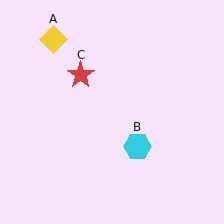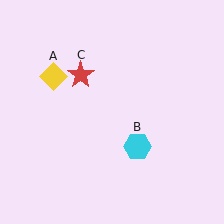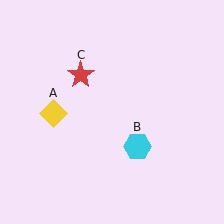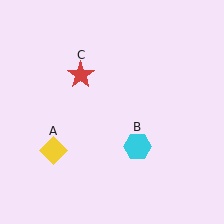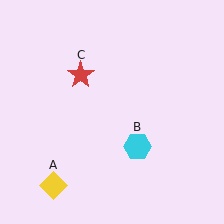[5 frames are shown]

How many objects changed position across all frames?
1 object changed position: yellow diamond (object A).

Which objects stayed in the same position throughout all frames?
Cyan hexagon (object B) and red star (object C) remained stationary.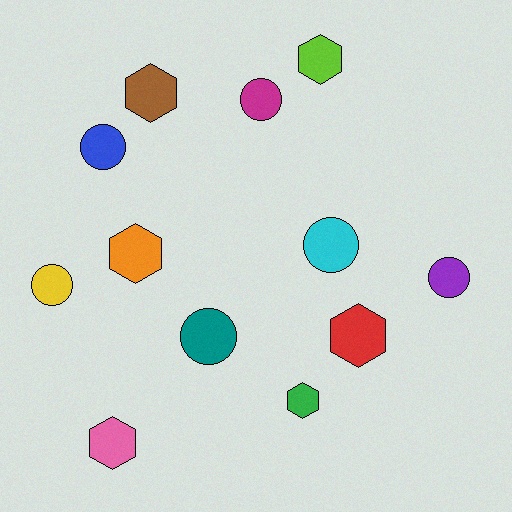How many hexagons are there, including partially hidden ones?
There are 6 hexagons.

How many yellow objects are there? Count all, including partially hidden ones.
There is 1 yellow object.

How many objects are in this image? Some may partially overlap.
There are 12 objects.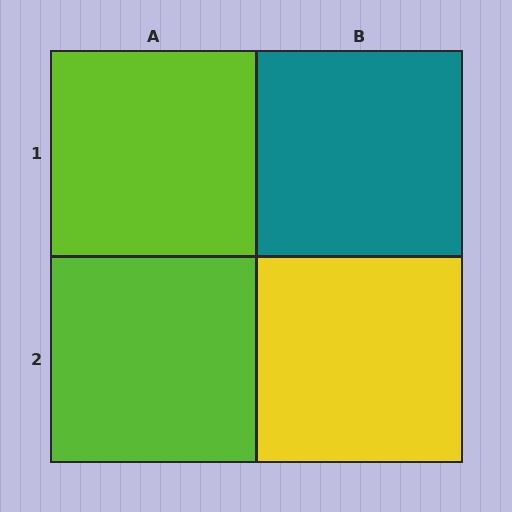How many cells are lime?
2 cells are lime.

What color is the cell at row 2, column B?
Yellow.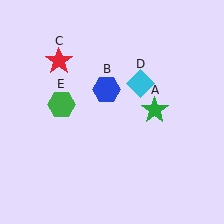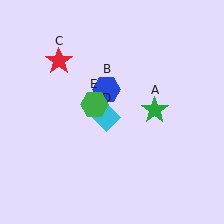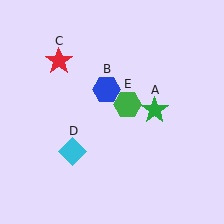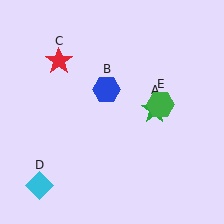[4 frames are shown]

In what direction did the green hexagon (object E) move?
The green hexagon (object E) moved right.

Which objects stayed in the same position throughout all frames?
Green star (object A) and blue hexagon (object B) and red star (object C) remained stationary.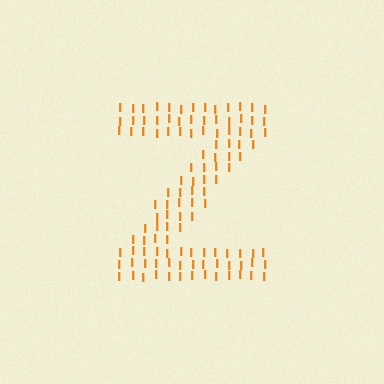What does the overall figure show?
The overall figure shows the letter Z.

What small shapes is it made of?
It is made of small letter I's.